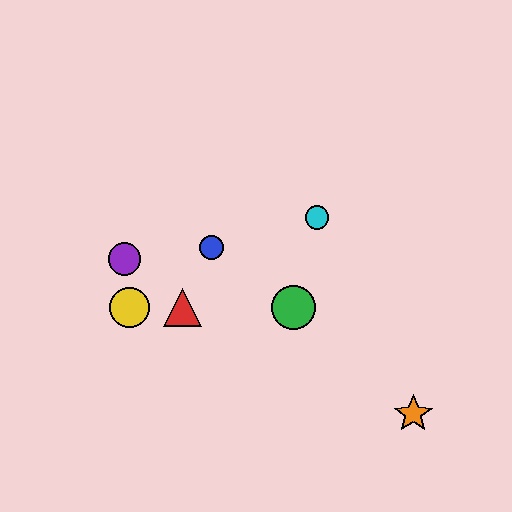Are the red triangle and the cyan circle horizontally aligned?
No, the red triangle is at y≈308 and the cyan circle is at y≈218.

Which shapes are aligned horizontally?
The red triangle, the green circle, the yellow circle are aligned horizontally.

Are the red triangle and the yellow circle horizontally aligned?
Yes, both are at y≈308.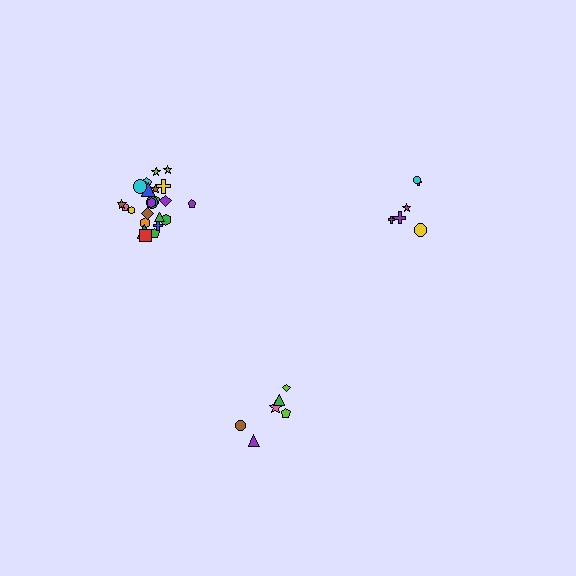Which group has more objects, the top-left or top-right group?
The top-left group.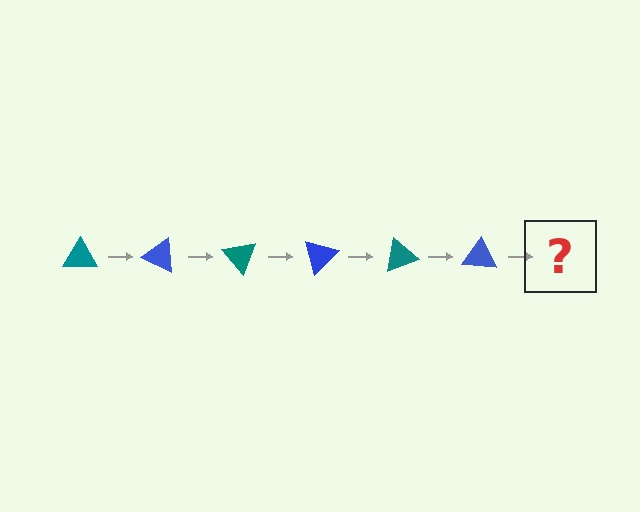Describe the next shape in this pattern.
It should be a teal triangle, rotated 150 degrees from the start.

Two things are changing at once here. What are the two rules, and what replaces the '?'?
The two rules are that it rotates 25 degrees each step and the color cycles through teal and blue. The '?' should be a teal triangle, rotated 150 degrees from the start.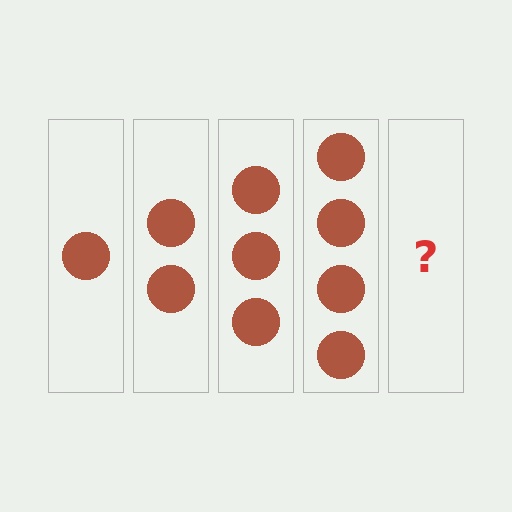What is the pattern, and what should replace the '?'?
The pattern is that each step adds one more circle. The '?' should be 5 circles.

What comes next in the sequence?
The next element should be 5 circles.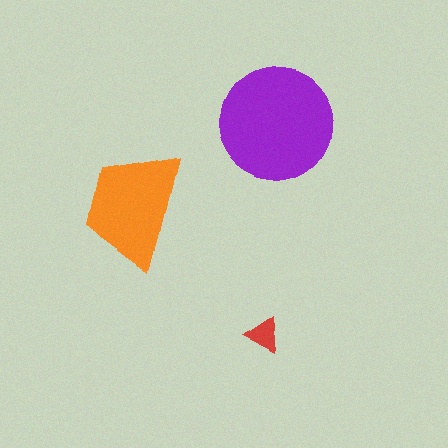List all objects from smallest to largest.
The red triangle, the orange trapezoid, the purple circle.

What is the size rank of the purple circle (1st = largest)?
1st.